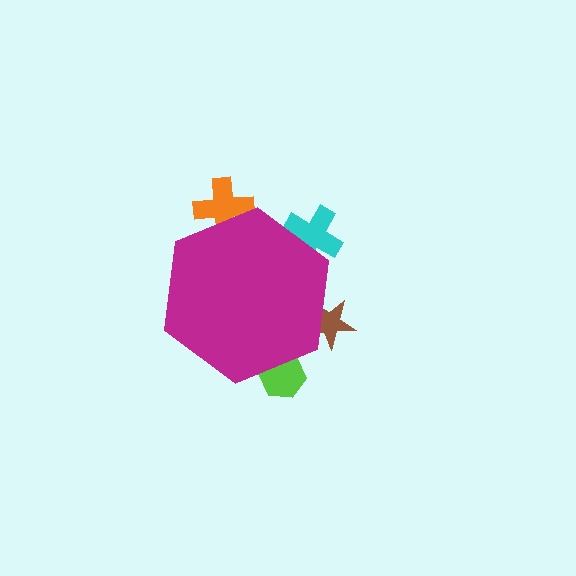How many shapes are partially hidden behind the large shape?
4 shapes are partially hidden.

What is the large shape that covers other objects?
A magenta hexagon.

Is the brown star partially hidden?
Yes, the brown star is partially hidden behind the magenta hexagon.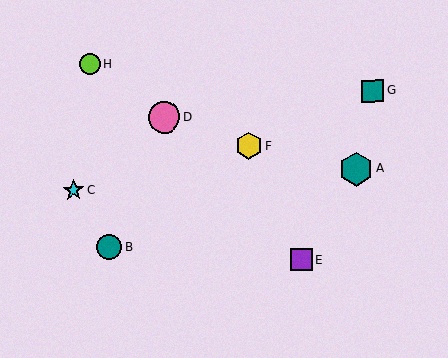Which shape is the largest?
The teal hexagon (labeled A) is the largest.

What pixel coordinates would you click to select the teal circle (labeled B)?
Click at (109, 247) to select the teal circle B.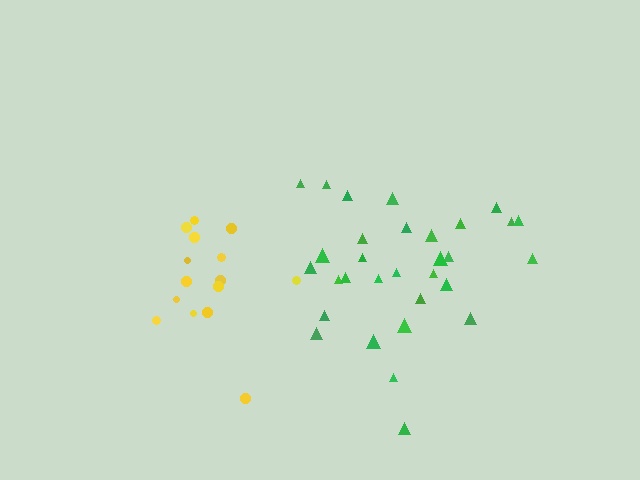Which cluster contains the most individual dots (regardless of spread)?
Green (32).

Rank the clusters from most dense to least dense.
green, yellow.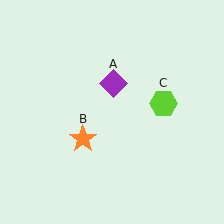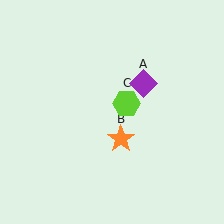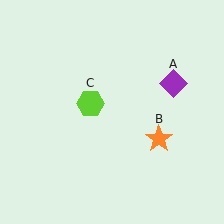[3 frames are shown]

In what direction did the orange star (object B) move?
The orange star (object B) moved right.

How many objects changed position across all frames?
3 objects changed position: purple diamond (object A), orange star (object B), lime hexagon (object C).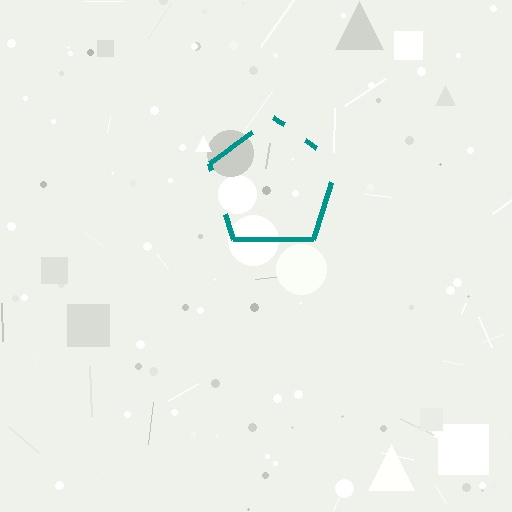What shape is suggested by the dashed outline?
The dashed outline suggests a pentagon.